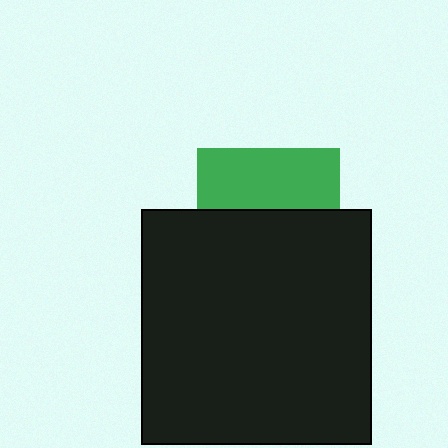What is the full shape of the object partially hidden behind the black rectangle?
The partially hidden object is a green square.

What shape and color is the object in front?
The object in front is a black rectangle.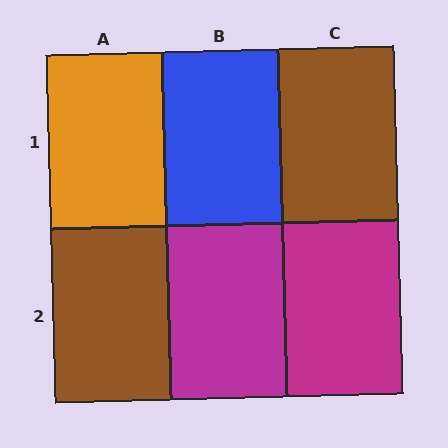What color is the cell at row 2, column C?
Magenta.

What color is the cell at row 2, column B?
Magenta.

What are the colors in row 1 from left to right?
Orange, blue, brown.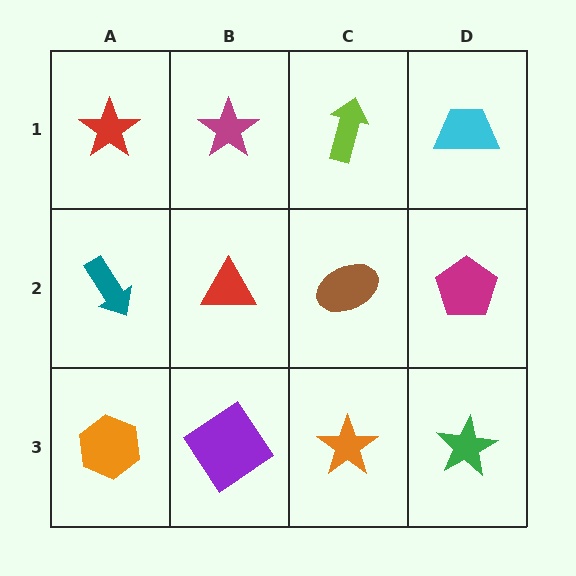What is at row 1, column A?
A red star.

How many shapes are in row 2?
4 shapes.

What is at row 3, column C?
An orange star.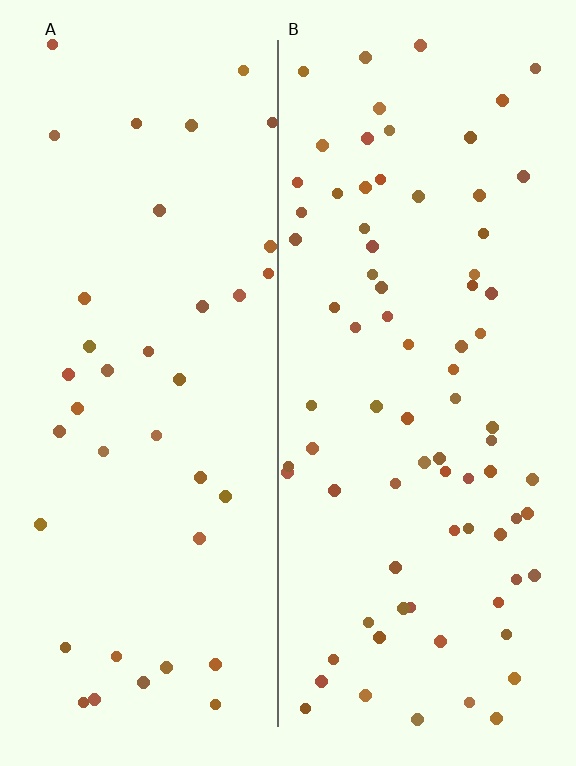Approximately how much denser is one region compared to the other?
Approximately 2.1× — region B over region A.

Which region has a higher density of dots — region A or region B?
B (the right).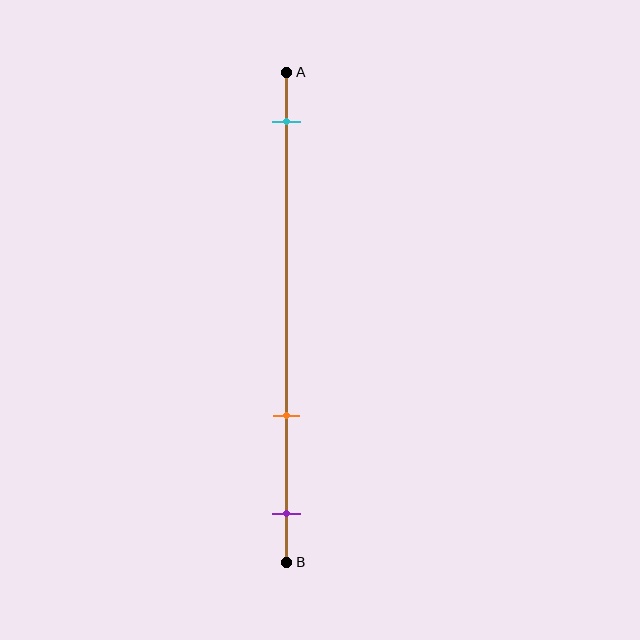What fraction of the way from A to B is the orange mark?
The orange mark is approximately 70% (0.7) of the way from A to B.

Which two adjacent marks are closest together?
The orange and purple marks are the closest adjacent pair.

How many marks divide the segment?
There are 3 marks dividing the segment.